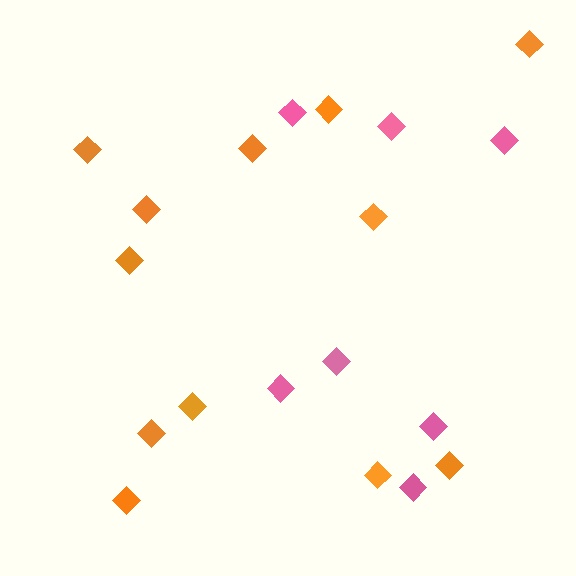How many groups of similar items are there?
There are 2 groups: one group of pink diamonds (7) and one group of orange diamonds (12).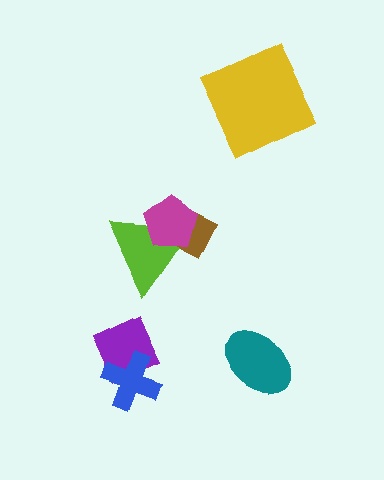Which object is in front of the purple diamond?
The blue cross is in front of the purple diamond.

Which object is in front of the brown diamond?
The magenta pentagon is in front of the brown diamond.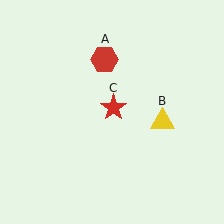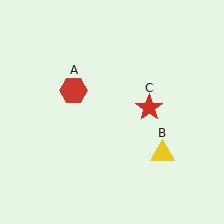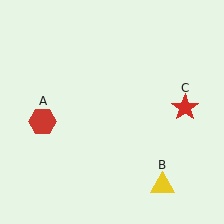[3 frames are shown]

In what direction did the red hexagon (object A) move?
The red hexagon (object A) moved down and to the left.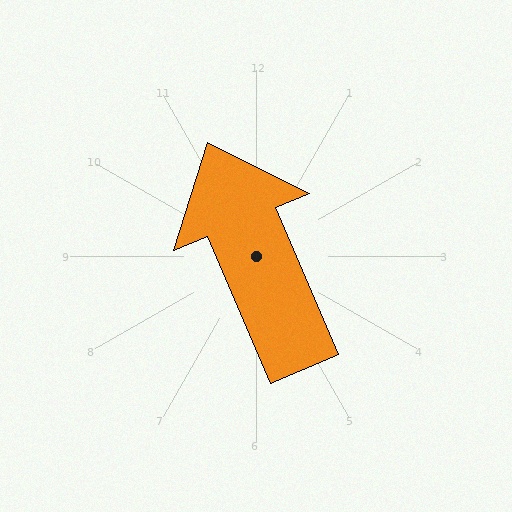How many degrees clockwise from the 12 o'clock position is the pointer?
Approximately 337 degrees.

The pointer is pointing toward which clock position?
Roughly 11 o'clock.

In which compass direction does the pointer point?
Northwest.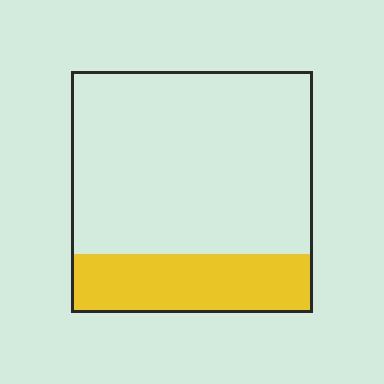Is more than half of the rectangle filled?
No.